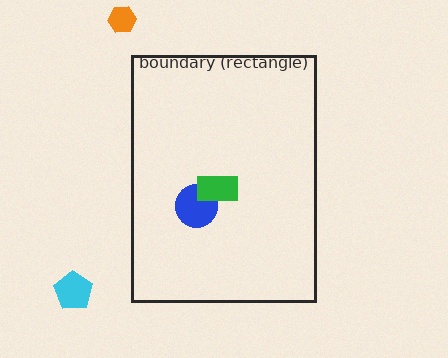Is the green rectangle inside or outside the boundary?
Inside.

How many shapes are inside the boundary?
2 inside, 2 outside.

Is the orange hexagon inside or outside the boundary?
Outside.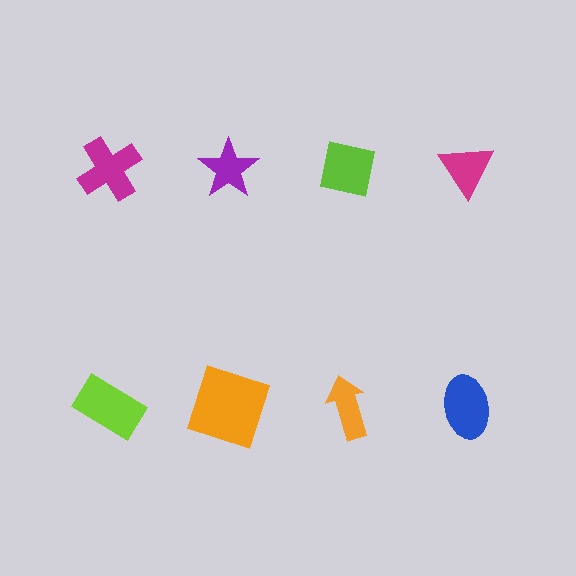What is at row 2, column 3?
An orange arrow.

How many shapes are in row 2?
4 shapes.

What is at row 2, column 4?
A blue ellipse.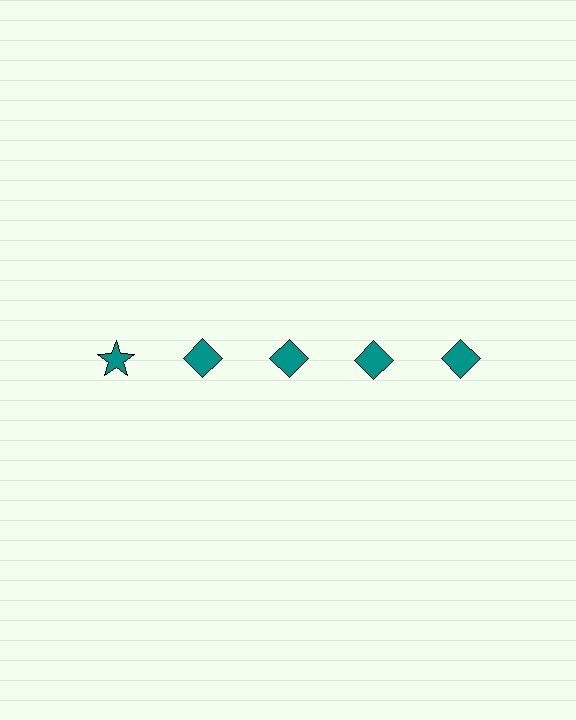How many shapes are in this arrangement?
There are 5 shapes arranged in a grid pattern.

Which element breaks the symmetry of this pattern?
The teal star in the top row, leftmost column breaks the symmetry. All other shapes are teal diamonds.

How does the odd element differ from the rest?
It has a different shape: star instead of diamond.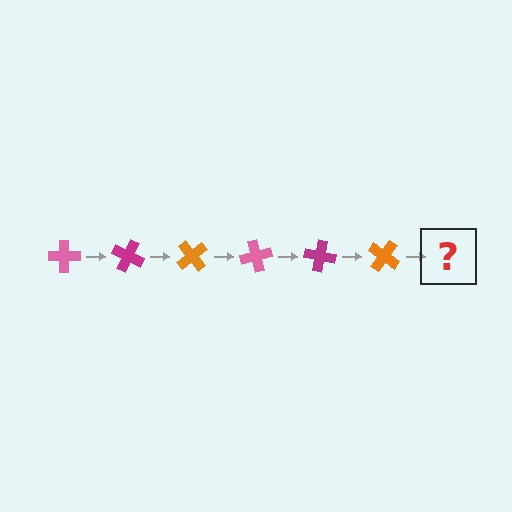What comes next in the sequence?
The next element should be a pink cross, rotated 150 degrees from the start.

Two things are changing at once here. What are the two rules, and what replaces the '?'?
The two rules are that it rotates 25 degrees each step and the color cycles through pink, magenta, and orange. The '?' should be a pink cross, rotated 150 degrees from the start.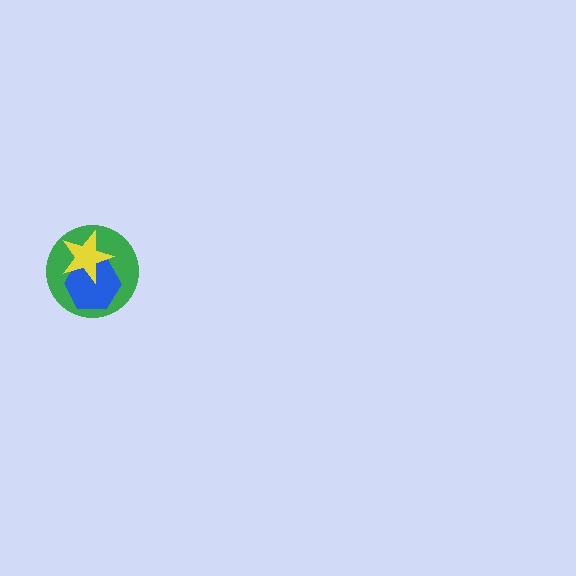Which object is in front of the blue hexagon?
The yellow star is in front of the blue hexagon.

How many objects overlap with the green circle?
2 objects overlap with the green circle.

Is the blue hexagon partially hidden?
Yes, it is partially covered by another shape.